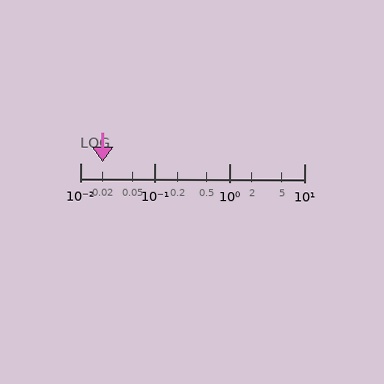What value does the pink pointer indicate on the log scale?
The pointer indicates approximately 0.02.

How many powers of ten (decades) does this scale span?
The scale spans 3 decades, from 0.01 to 10.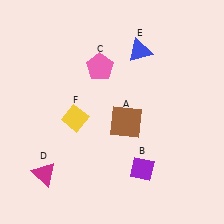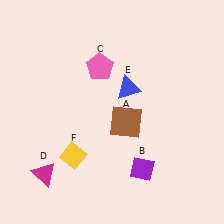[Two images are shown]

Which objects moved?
The objects that moved are: the blue triangle (E), the yellow diamond (F).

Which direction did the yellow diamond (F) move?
The yellow diamond (F) moved down.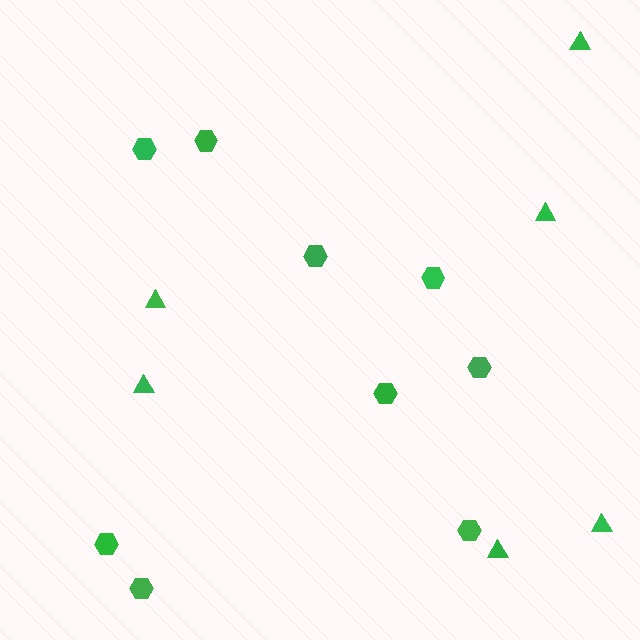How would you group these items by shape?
There are 2 groups: one group of hexagons (9) and one group of triangles (6).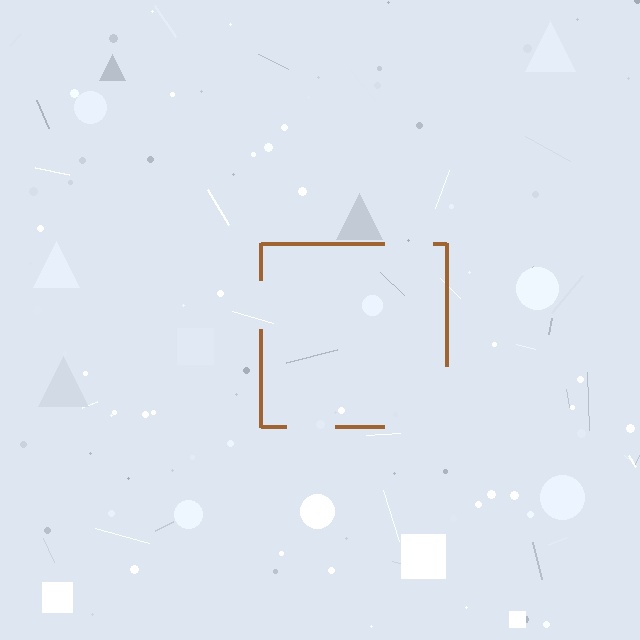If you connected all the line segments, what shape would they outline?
They would outline a square.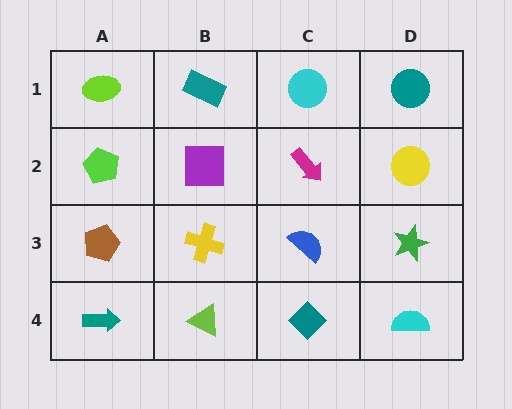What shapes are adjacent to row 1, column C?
A magenta arrow (row 2, column C), a teal rectangle (row 1, column B), a teal circle (row 1, column D).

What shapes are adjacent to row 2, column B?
A teal rectangle (row 1, column B), a yellow cross (row 3, column B), a lime pentagon (row 2, column A), a magenta arrow (row 2, column C).